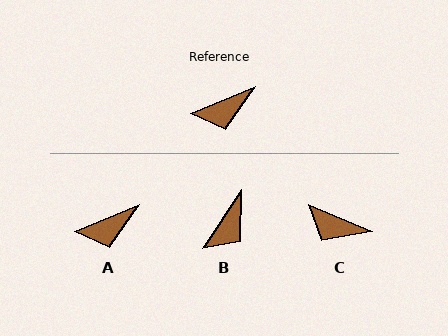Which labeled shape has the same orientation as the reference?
A.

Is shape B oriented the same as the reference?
No, it is off by about 34 degrees.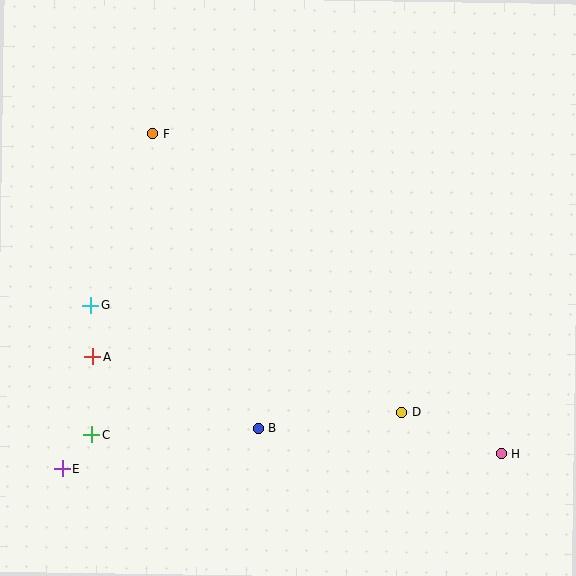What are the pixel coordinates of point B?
Point B is at (258, 428).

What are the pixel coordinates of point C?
Point C is at (91, 435).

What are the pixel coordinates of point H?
Point H is at (501, 454).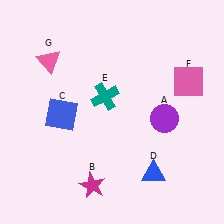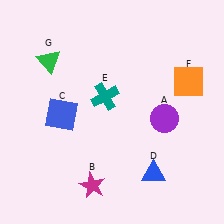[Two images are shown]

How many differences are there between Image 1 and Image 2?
There are 2 differences between the two images.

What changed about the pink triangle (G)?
In Image 1, G is pink. In Image 2, it changed to green.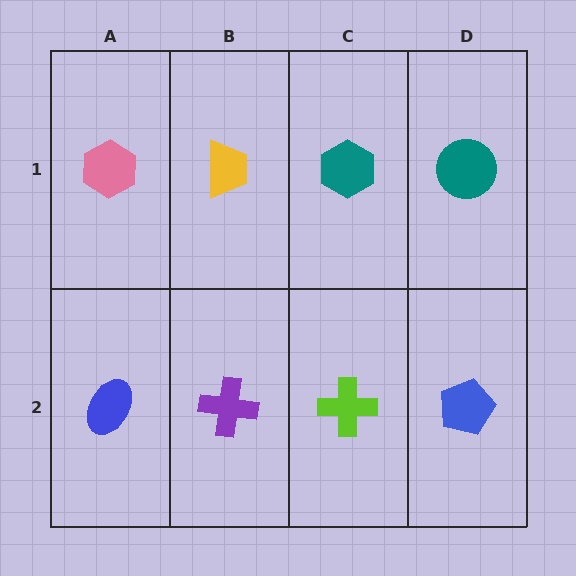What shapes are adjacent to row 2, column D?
A teal circle (row 1, column D), a lime cross (row 2, column C).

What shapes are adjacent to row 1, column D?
A blue pentagon (row 2, column D), a teal hexagon (row 1, column C).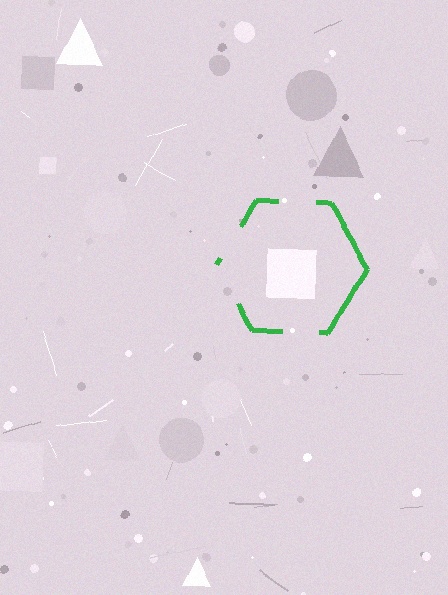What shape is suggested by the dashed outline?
The dashed outline suggests a hexagon.